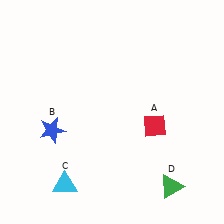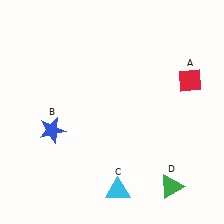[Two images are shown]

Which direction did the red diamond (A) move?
The red diamond (A) moved up.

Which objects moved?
The objects that moved are: the red diamond (A), the cyan triangle (C).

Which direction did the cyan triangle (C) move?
The cyan triangle (C) moved right.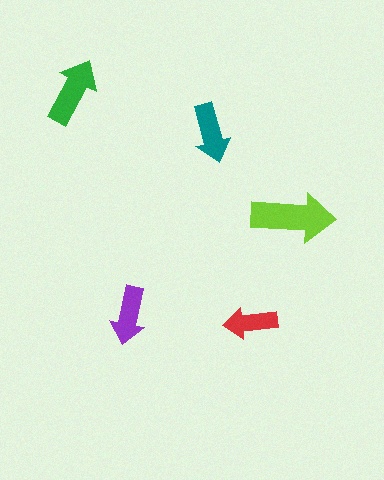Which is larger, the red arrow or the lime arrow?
The lime one.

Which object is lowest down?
The red arrow is bottommost.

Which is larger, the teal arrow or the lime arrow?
The lime one.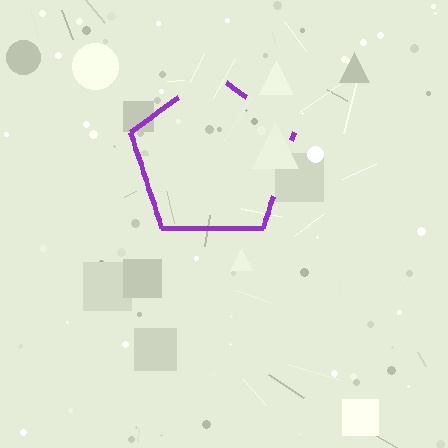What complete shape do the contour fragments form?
The contour fragments form a pentagon.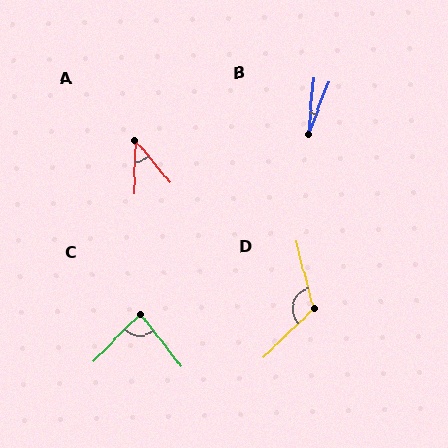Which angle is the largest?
D, at approximately 119 degrees.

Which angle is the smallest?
B, at approximately 16 degrees.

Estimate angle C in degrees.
Approximately 83 degrees.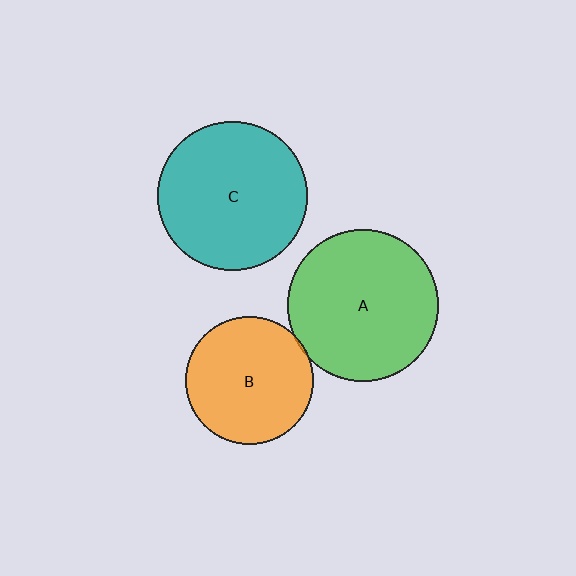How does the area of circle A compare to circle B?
Approximately 1.4 times.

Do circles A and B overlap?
Yes.